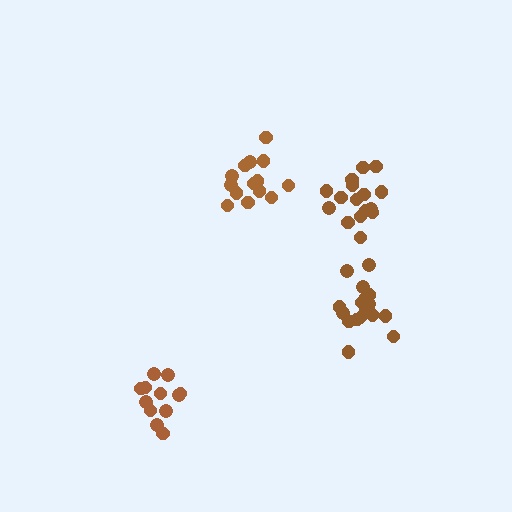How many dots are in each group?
Group 1: 16 dots, Group 2: 12 dots, Group 3: 14 dots, Group 4: 17 dots (59 total).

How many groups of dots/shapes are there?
There are 4 groups.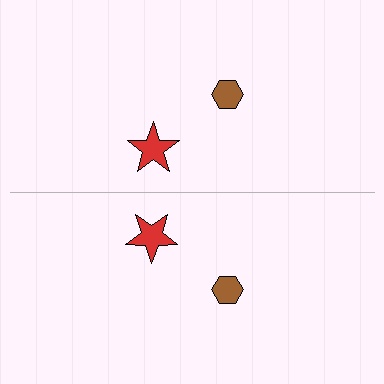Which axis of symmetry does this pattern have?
The pattern has a horizontal axis of symmetry running through the center of the image.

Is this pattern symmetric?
Yes, this pattern has bilateral (reflection) symmetry.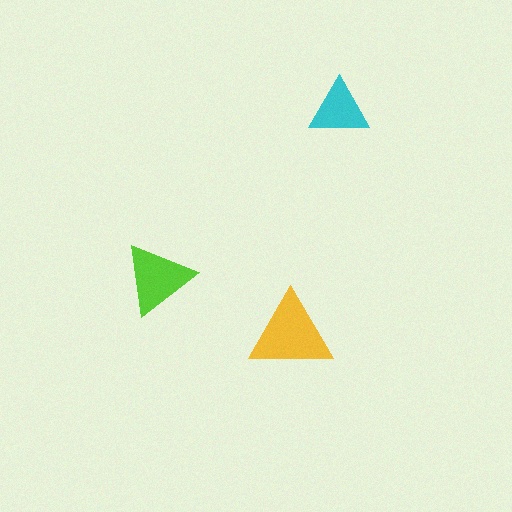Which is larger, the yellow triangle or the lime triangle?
The yellow one.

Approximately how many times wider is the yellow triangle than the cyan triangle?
About 1.5 times wider.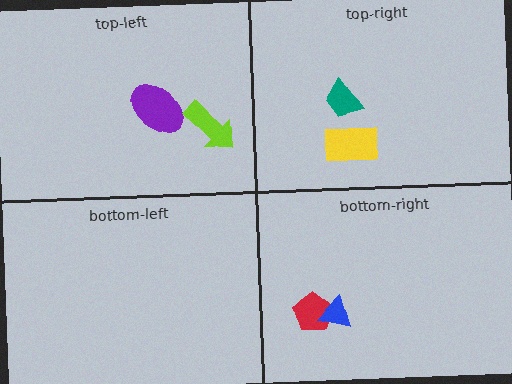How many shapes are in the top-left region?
2.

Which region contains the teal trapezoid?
The top-right region.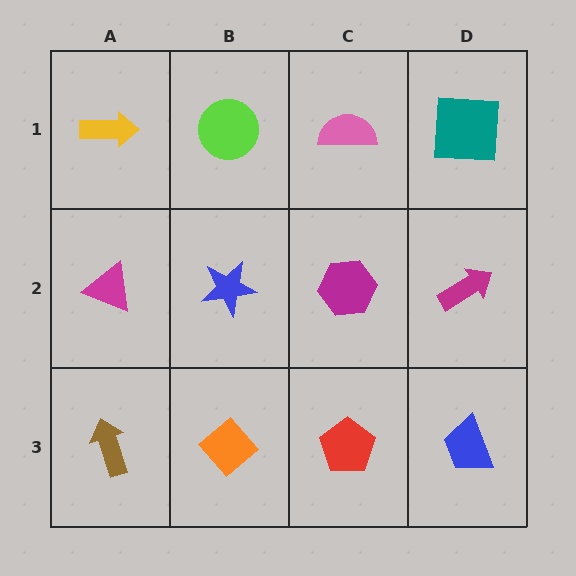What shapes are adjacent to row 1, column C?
A magenta hexagon (row 2, column C), a lime circle (row 1, column B), a teal square (row 1, column D).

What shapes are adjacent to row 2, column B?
A lime circle (row 1, column B), an orange diamond (row 3, column B), a magenta triangle (row 2, column A), a magenta hexagon (row 2, column C).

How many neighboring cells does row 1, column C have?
3.